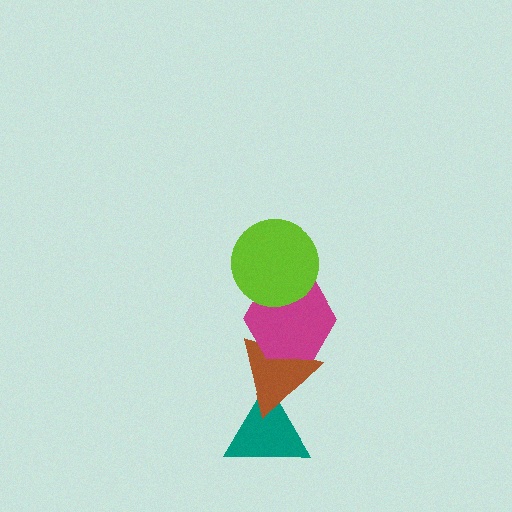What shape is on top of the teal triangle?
The brown triangle is on top of the teal triangle.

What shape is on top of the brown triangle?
The magenta hexagon is on top of the brown triangle.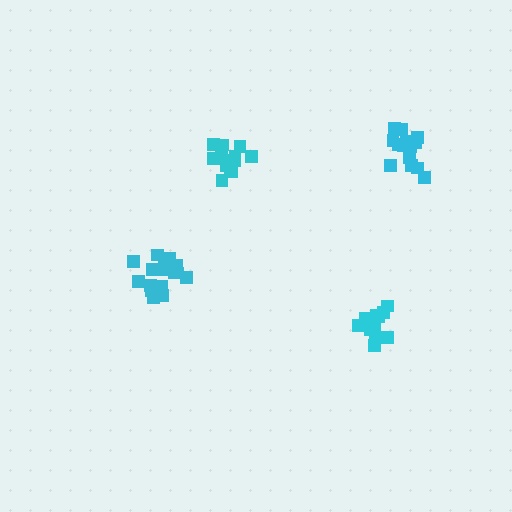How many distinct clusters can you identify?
There are 4 distinct clusters.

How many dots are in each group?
Group 1: 14 dots, Group 2: 15 dots, Group 3: 16 dots, Group 4: 13 dots (58 total).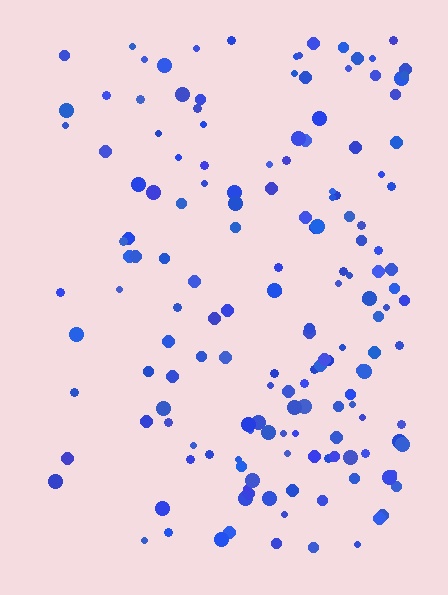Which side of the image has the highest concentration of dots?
The right.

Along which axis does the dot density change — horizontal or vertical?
Horizontal.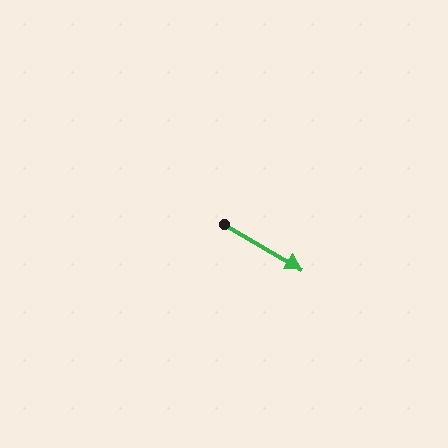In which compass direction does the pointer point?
Southeast.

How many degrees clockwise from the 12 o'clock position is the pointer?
Approximately 120 degrees.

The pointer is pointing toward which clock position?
Roughly 4 o'clock.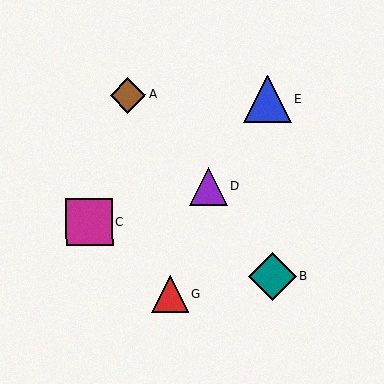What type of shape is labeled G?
Shape G is a red triangle.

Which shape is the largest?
The teal diamond (labeled B) is the largest.